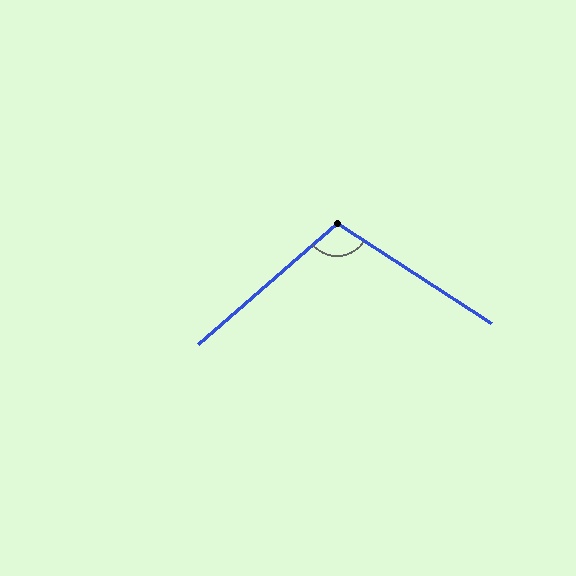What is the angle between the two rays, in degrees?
Approximately 106 degrees.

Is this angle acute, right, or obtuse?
It is obtuse.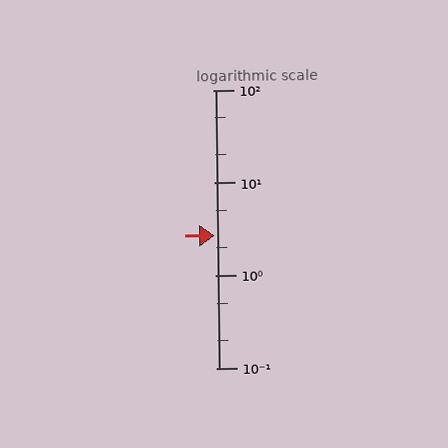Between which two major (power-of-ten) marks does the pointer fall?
The pointer is between 1 and 10.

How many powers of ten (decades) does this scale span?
The scale spans 3 decades, from 0.1 to 100.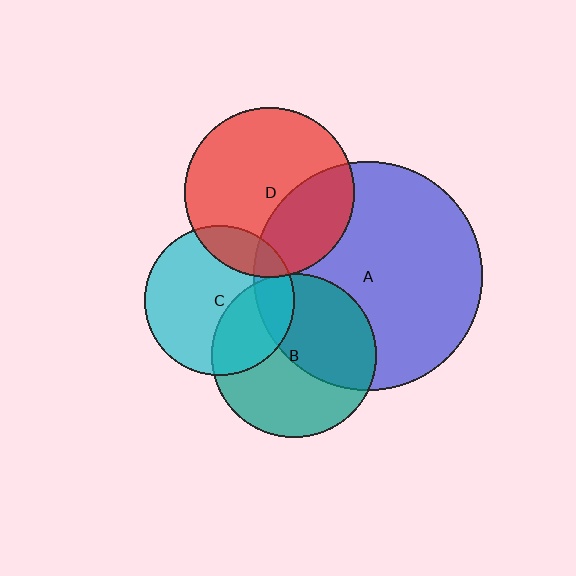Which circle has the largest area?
Circle A (blue).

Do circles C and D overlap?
Yes.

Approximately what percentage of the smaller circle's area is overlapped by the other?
Approximately 15%.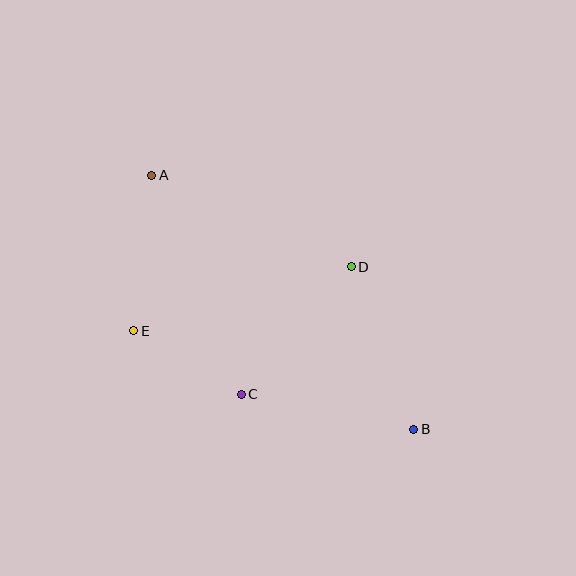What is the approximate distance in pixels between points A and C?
The distance between A and C is approximately 236 pixels.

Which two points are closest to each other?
Points C and E are closest to each other.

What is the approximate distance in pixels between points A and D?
The distance between A and D is approximately 219 pixels.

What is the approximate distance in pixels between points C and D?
The distance between C and D is approximately 168 pixels.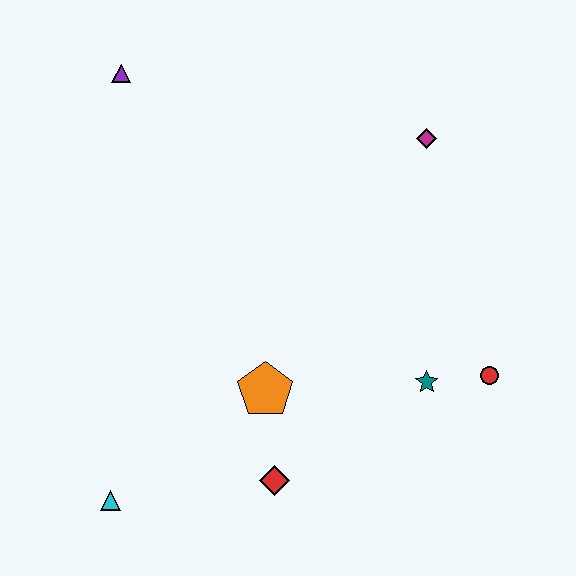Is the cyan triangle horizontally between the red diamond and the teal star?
No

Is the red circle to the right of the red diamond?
Yes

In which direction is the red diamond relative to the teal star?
The red diamond is to the left of the teal star.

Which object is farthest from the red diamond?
The purple triangle is farthest from the red diamond.